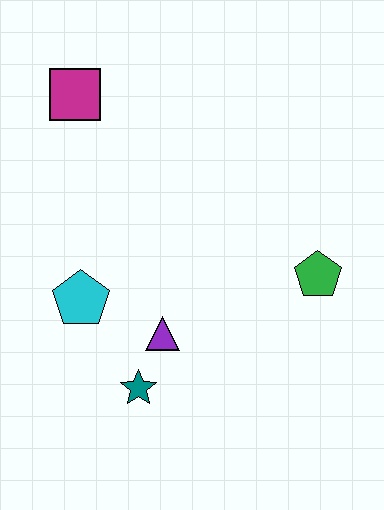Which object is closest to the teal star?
The purple triangle is closest to the teal star.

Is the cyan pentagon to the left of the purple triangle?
Yes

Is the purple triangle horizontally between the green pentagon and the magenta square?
Yes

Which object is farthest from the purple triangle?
The magenta square is farthest from the purple triangle.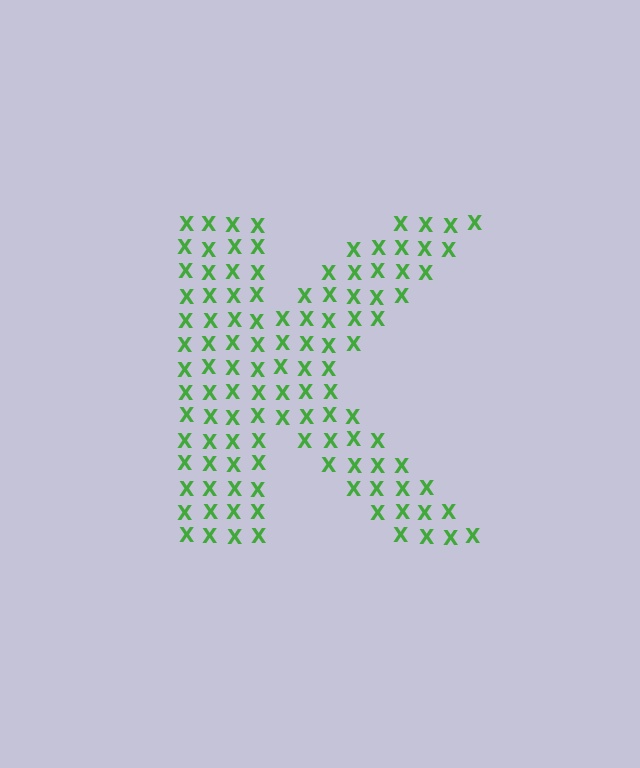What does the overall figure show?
The overall figure shows the letter K.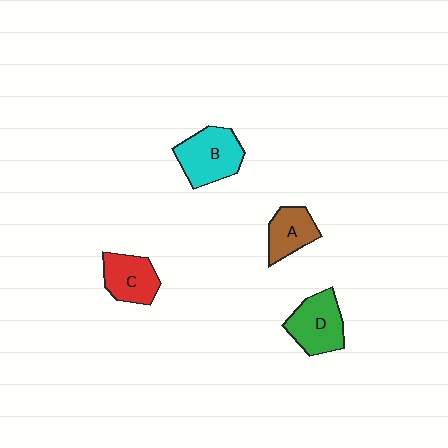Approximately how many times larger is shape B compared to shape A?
Approximately 1.4 times.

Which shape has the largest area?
Shape B (cyan).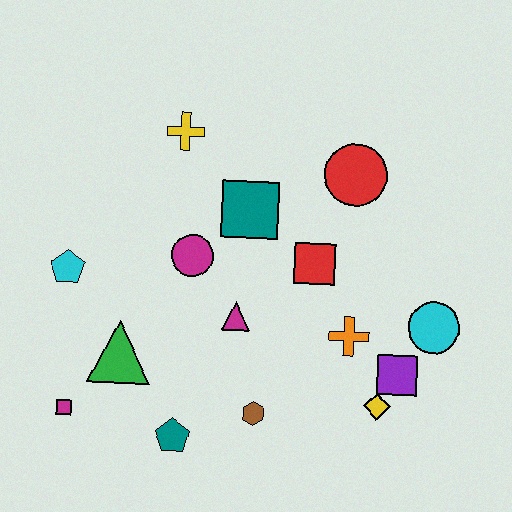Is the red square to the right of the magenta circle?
Yes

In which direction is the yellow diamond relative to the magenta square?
The yellow diamond is to the right of the magenta square.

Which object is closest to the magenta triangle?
The magenta circle is closest to the magenta triangle.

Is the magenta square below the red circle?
Yes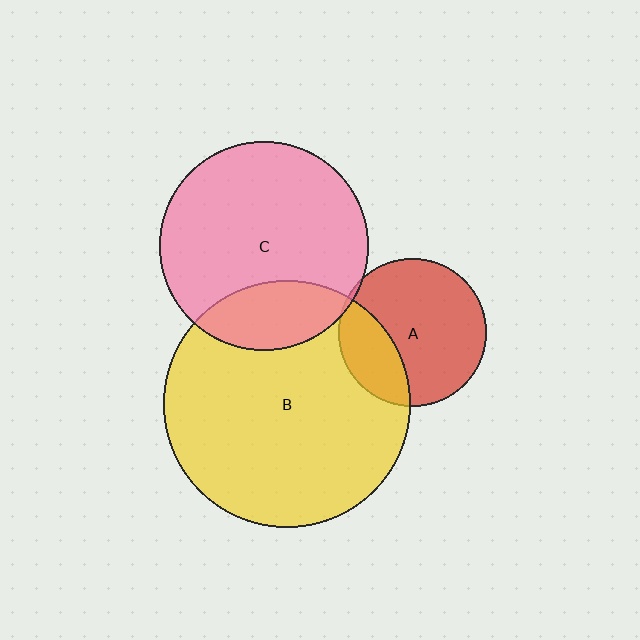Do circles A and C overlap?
Yes.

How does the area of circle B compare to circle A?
Approximately 2.8 times.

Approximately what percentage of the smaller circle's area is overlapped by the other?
Approximately 5%.